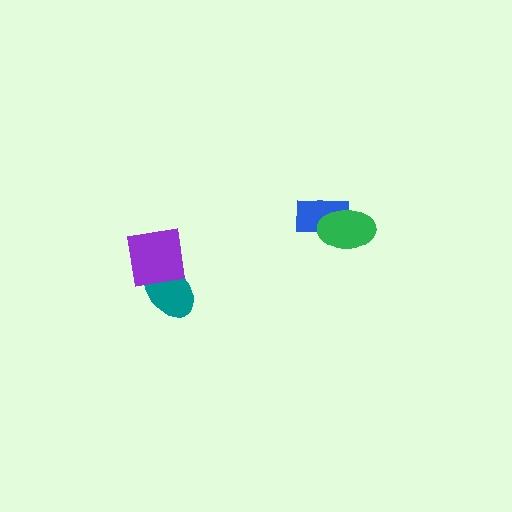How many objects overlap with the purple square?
1 object overlaps with the purple square.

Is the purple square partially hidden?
No, no other shape covers it.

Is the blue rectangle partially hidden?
Yes, it is partially covered by another shape.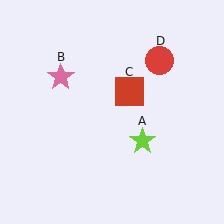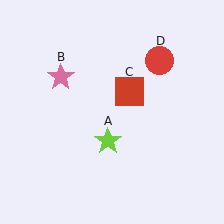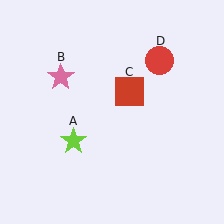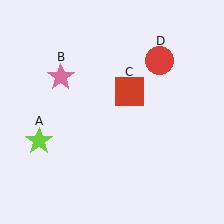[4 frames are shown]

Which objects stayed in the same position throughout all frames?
Pink star (object B) and red square (object C) and red circle (object D) remained stationary.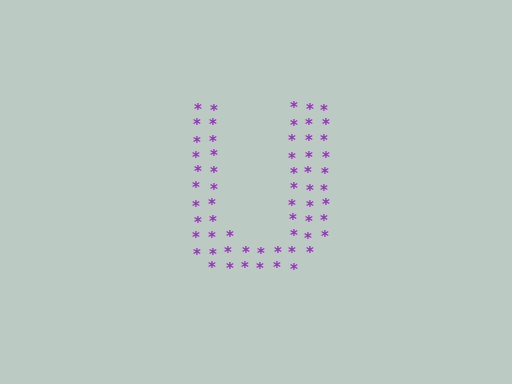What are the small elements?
The small elements are asterisks.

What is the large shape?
The large shape is the letter U.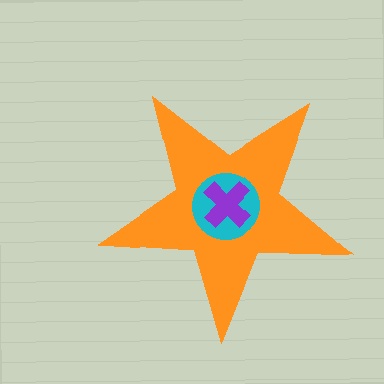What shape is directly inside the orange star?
The cyan circle.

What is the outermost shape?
The orange star.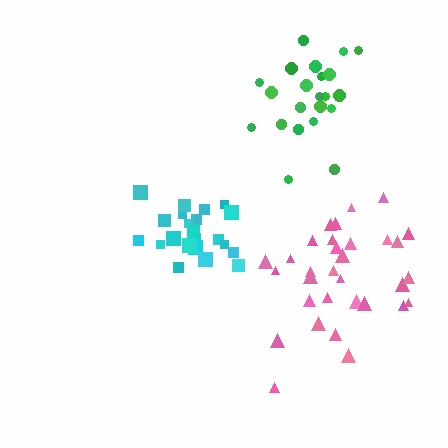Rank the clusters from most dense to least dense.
cyan, pink, green.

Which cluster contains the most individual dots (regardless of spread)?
Pink (32).